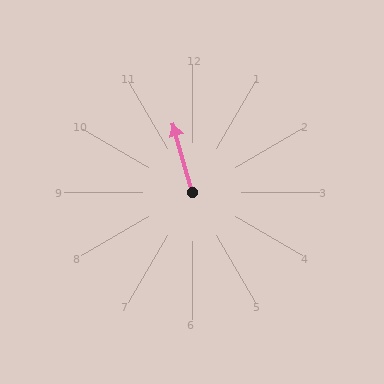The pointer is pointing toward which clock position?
Roughly 11 o'clock.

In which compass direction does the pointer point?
North.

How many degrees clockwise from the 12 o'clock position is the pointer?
Approximately 344 degrees.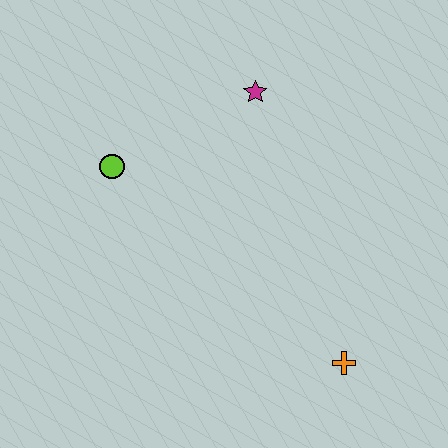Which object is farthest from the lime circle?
The orange cross is farthest from the lime circle.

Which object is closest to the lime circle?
The magenta star is closest to the lime circle.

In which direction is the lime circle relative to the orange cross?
The lime circle is to the left of the orange cross.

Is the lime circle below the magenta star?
Yes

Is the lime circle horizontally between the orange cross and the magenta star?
No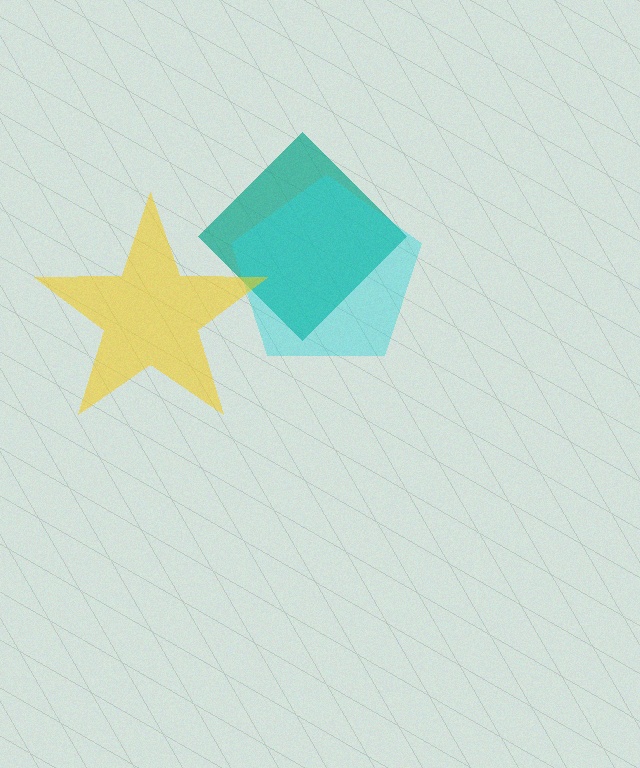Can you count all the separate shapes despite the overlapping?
Yes, there are 3 separate shapes.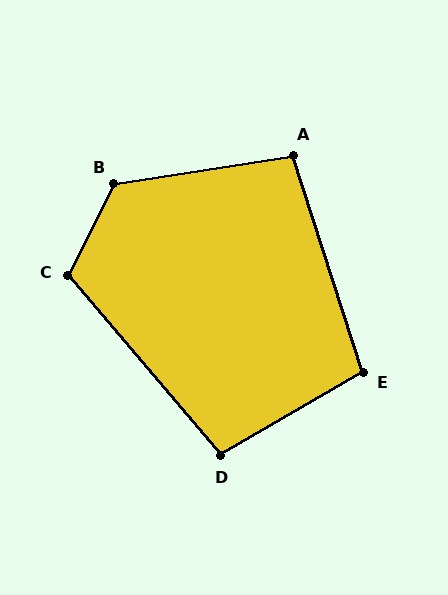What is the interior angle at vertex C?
Approximately 113 degrees (obtuse).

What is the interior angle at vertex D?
Approximately 100 degrees (obtuse).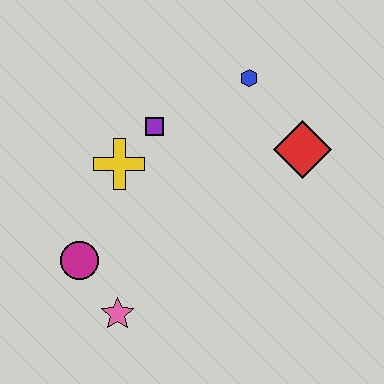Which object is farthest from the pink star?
The blue hexagon is farthest from the pink star.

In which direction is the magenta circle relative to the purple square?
The magenta circle is below the purple square.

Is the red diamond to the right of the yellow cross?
Yes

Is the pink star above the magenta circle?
No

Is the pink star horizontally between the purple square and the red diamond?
No